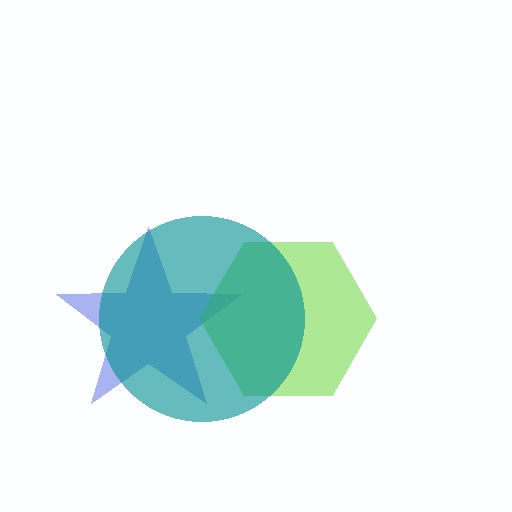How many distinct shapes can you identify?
There are 3 distinct shapes: a blue star, a lime hexagon, a teal circle.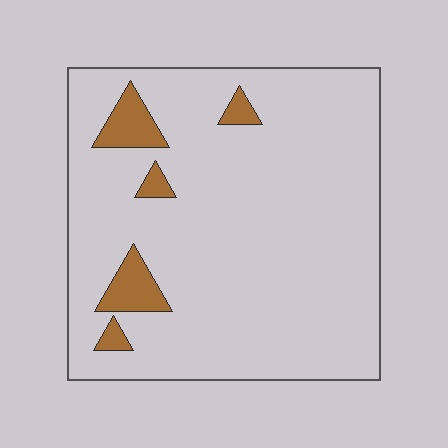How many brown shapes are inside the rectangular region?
5.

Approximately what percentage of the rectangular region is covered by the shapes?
Approximately 10%.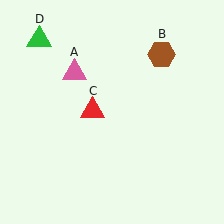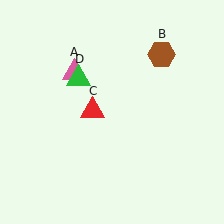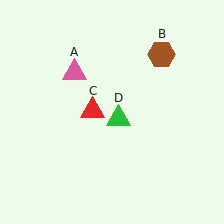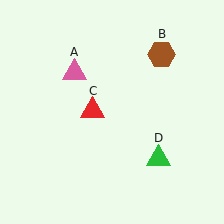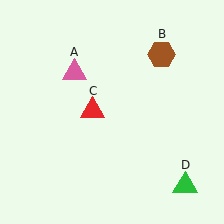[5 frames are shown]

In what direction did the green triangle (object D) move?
The green triangle (object D) moved down and to the right.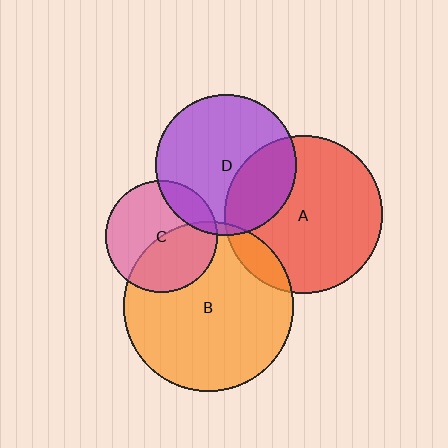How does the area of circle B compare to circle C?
Approximately 2.3 times.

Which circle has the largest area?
Circle B (orange).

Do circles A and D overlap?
Yes.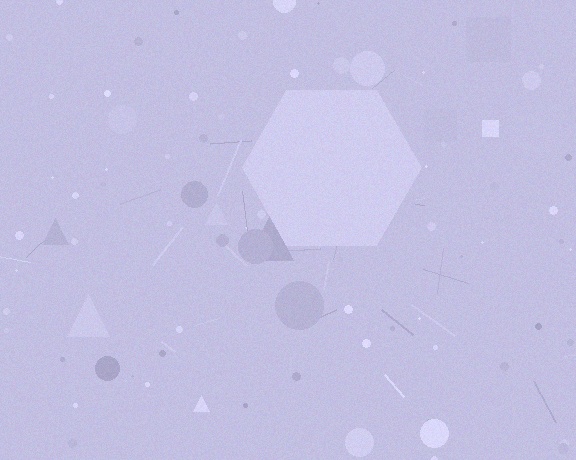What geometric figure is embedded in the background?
A hexagon is embedded in the background.